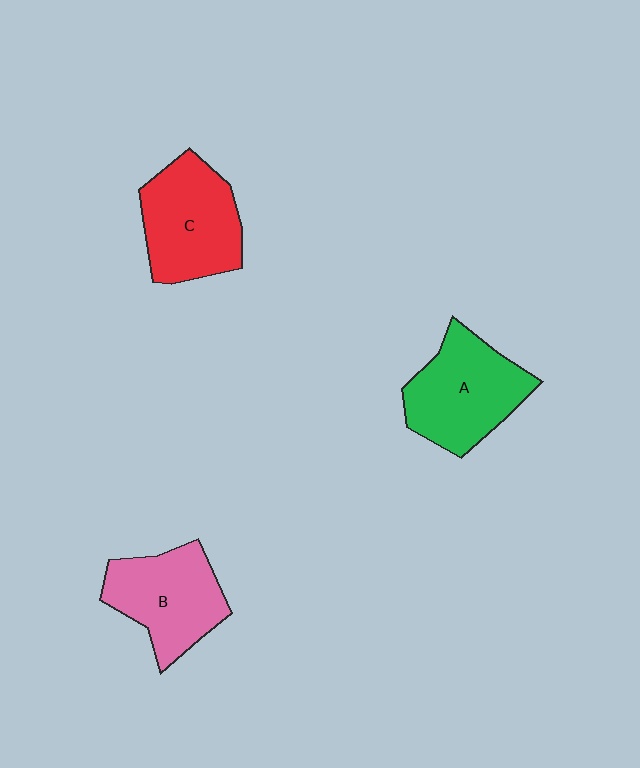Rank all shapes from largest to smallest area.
From largest to smallest: A (green), C (red), B (pink).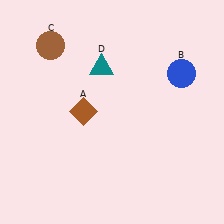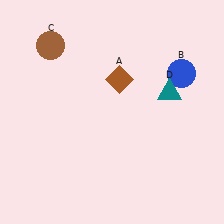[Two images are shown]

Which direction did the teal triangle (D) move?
The teal triangle (D) moved right.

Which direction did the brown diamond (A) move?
The brown diamond (A) moved right.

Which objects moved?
The objects that moved are: the brown diamond (A), the teal triangle (D).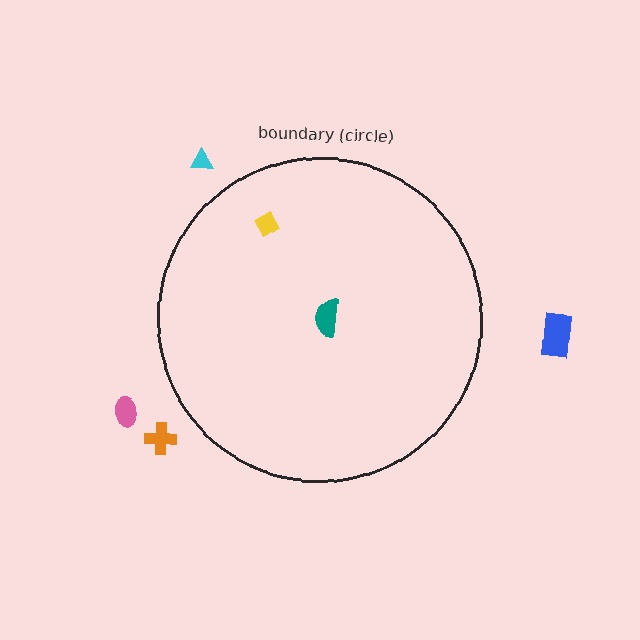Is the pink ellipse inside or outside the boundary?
Outside.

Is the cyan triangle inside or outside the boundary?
Outside.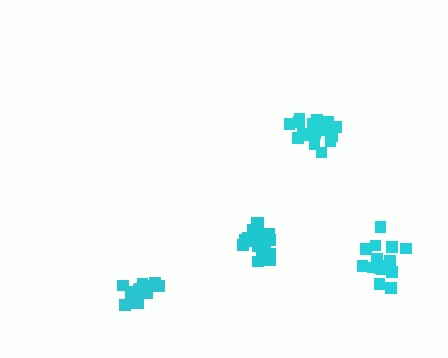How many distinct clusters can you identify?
There are 4 distinct clusters.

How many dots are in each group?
Group 1: 18 dots, Group 2: 17 dots, Group 3: 15 dots, Group 4: 19 dots (69 total).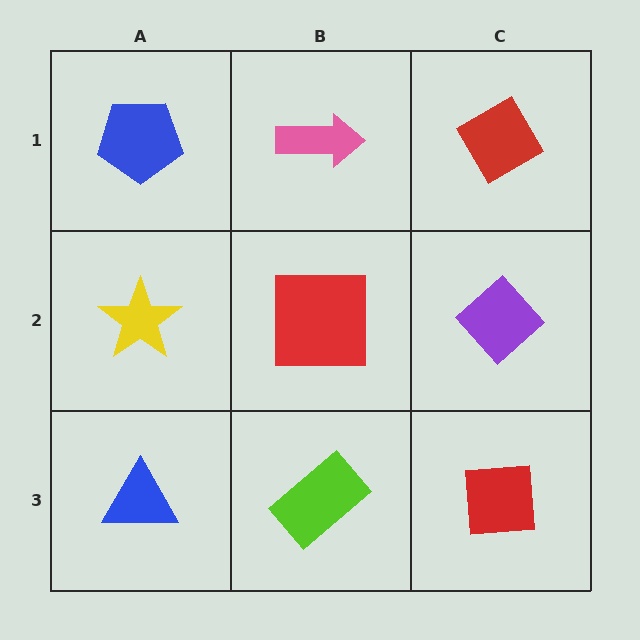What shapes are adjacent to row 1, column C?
A purple diamond (row 2, column C), a pink arrow (row 1, column B).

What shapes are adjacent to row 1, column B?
A red square (row 2, column B), a blue pentagon (row 1, column A), a red diamond (row 1, column C).